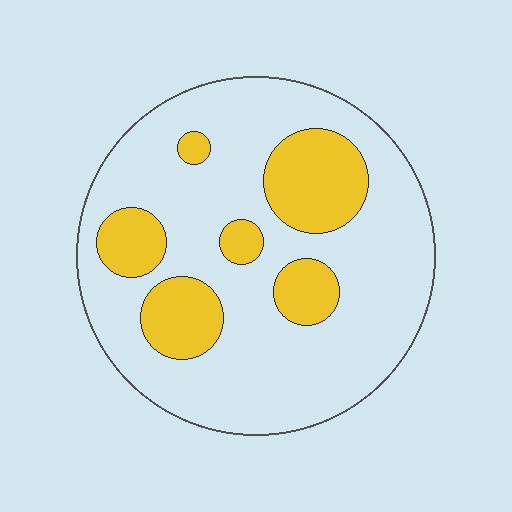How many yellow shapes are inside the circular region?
6.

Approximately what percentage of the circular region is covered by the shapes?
Approximately 25%.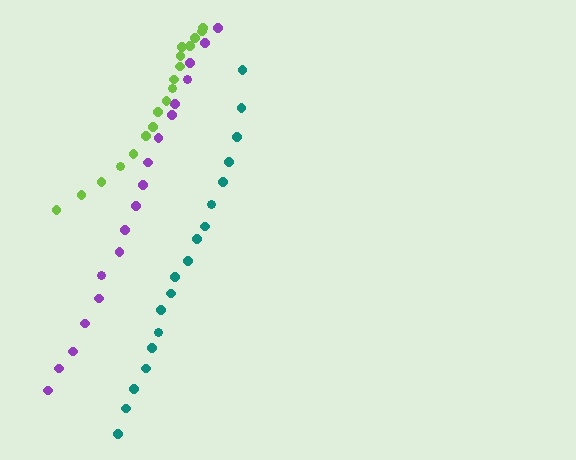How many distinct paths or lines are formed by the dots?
There are 3 distinct paths.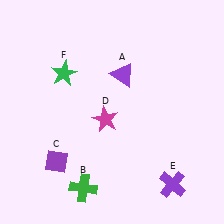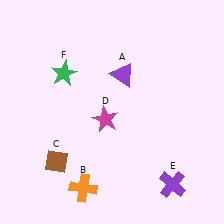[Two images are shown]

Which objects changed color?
B changed from green to orange. C changed from purple to brown.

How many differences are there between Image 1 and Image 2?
There are 2 differences between the two images.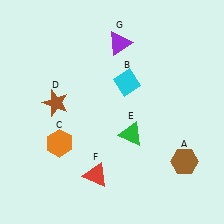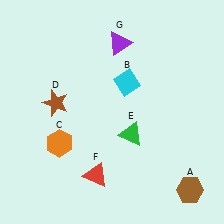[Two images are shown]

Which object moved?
The brown hexagon (A) moved down.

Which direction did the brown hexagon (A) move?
The brown hexagon (A) moved down.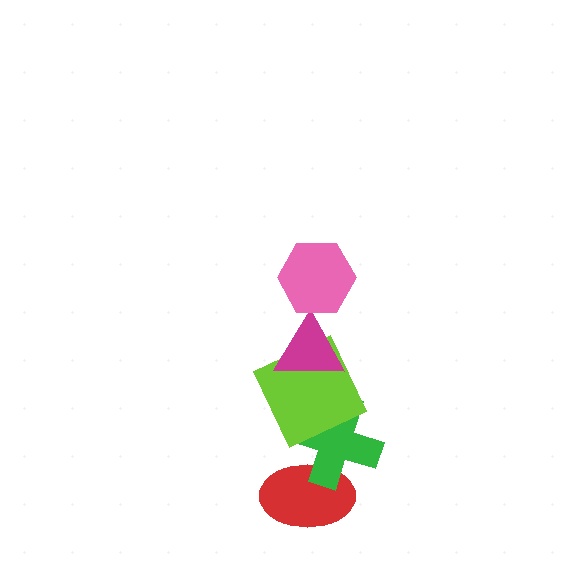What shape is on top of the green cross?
The lime square is on top of the green cross.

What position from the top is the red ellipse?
The red ellipse is 5th from the top.